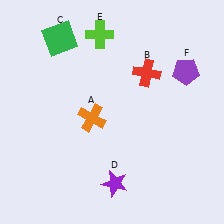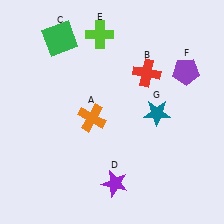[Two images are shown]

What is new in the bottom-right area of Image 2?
A teal star (G) was added in the bottom-right area of Image 2.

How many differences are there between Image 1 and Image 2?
There is 1 difference between the two images.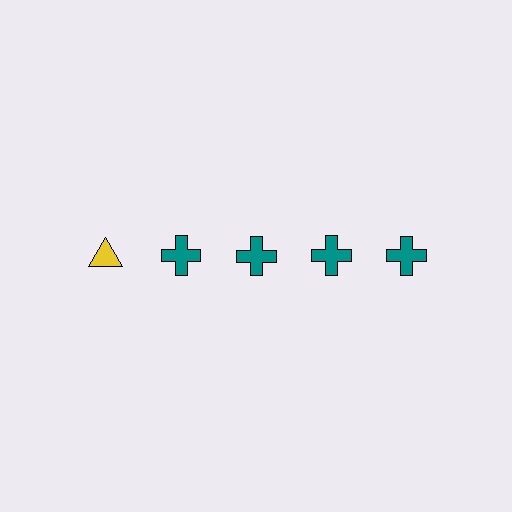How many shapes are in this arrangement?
There are 5 shapes arranged in a grid pattern.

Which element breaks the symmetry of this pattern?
The yellow triangle in the top row, leftmost column breaks the symmetry. All other shapes are teal crosses.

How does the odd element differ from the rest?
It differs in both color (yellow instead of teal) and shape (triangle instead of cross).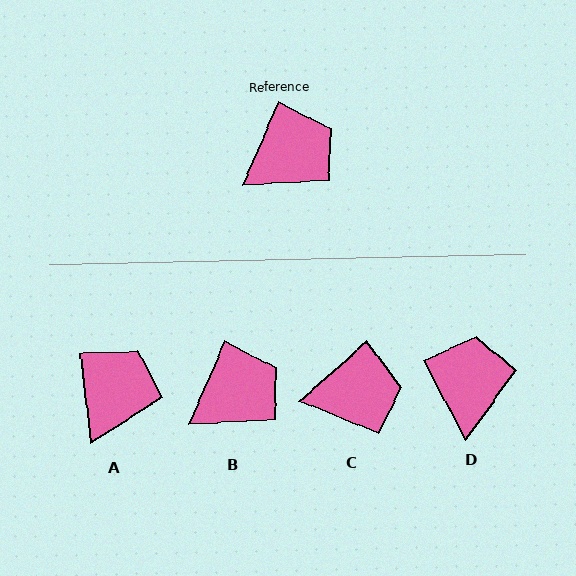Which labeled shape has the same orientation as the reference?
B.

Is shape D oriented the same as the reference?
No, it is off by about 52 degrees.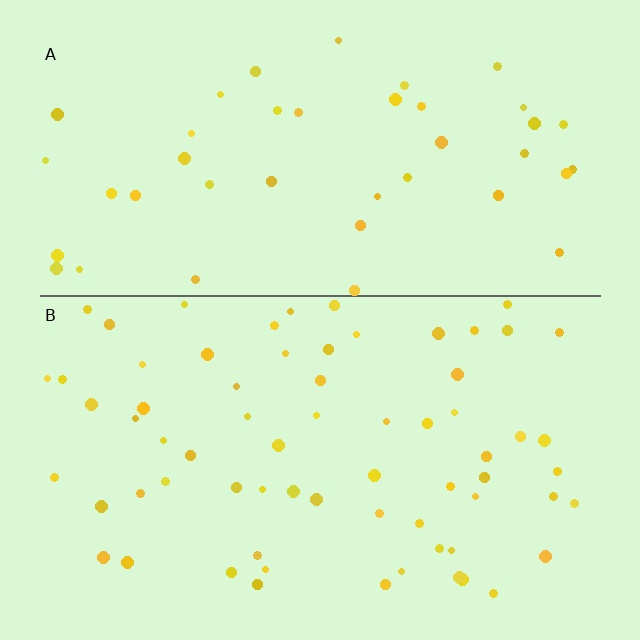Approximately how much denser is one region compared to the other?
Approximately 1.6× — region B over region A.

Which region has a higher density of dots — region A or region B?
B (the bottom).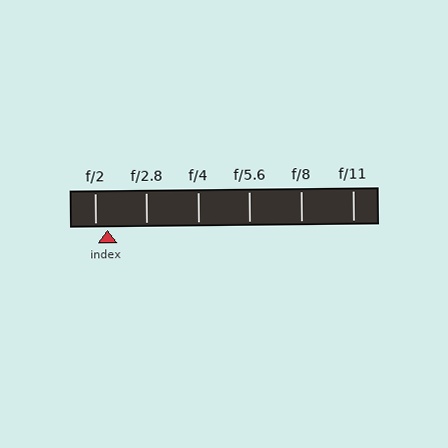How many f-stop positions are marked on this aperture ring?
There are 6 f-stop positions marked.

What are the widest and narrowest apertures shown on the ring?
The widest aperture shown is f/2 and the narrowest is f/11.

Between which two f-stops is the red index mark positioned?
The index mark is between f/2 and f/2.8.